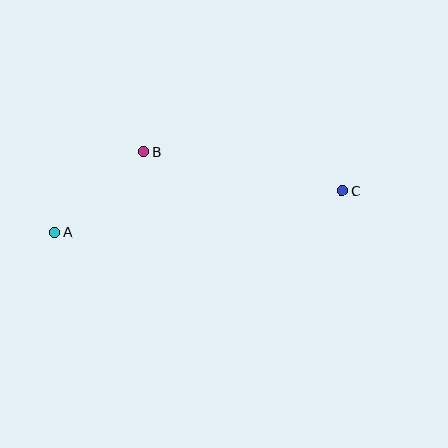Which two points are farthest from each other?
Points A and C are farthest from each other.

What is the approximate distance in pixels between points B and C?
The distance between B and C is approximately 203 pixels.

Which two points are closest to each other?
Points A and B are closest to each other.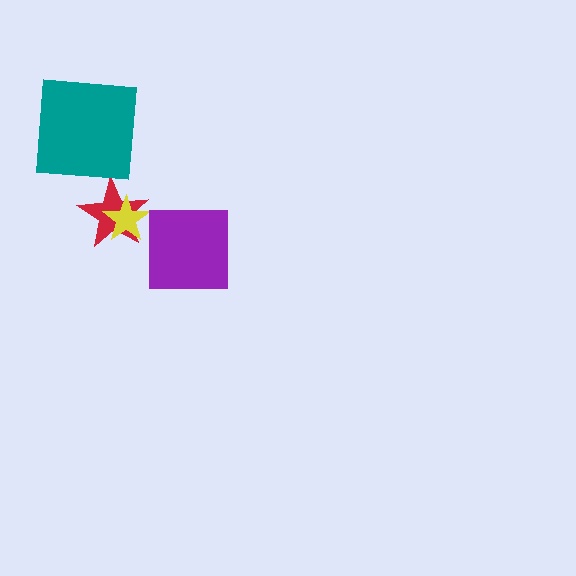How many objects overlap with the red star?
1 object overlaps with the red star.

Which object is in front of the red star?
The yellow star is in front of the red star.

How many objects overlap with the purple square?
0 objects overlap with the purple square.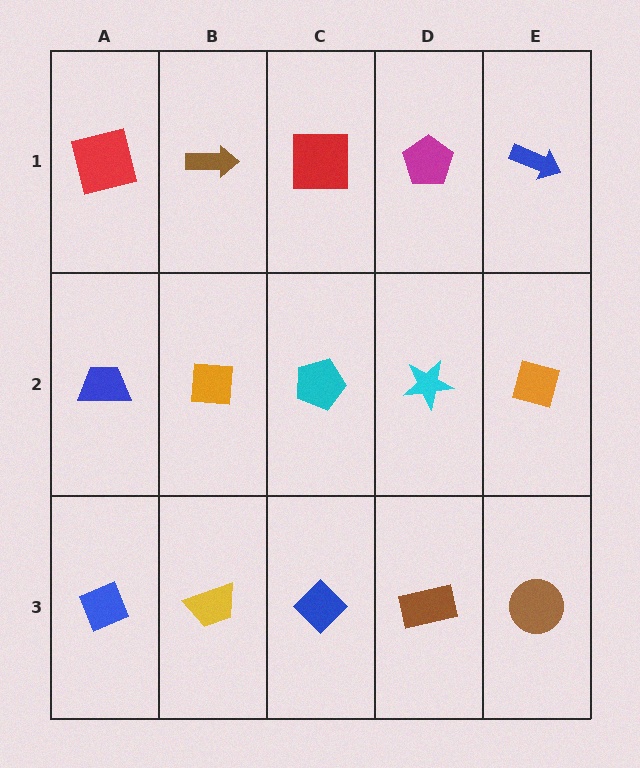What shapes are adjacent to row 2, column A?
A red square (row 1, column A), a blue diamond (row 3, column A), an orange square (row 2, column B).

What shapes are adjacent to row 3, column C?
A cyan pentagon (row 2, column C), a yellow trapezoid (row 3, column B), a brown rectangle (row 3, column D).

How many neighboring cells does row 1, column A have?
2.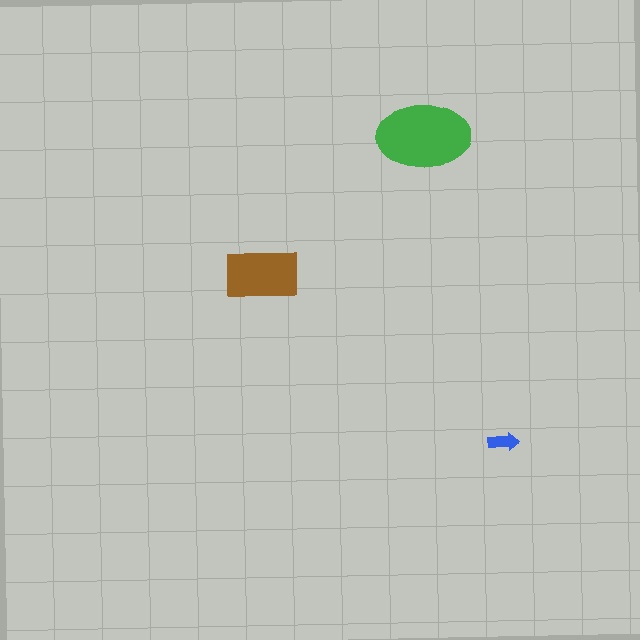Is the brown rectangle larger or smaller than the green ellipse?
Smaller.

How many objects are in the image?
There are 3 objects in the image.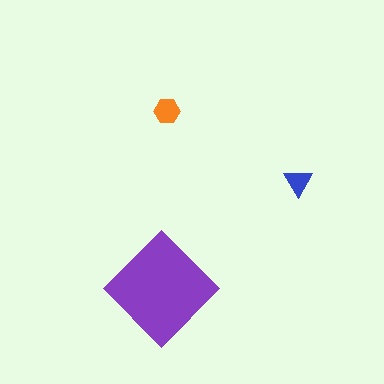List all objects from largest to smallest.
The purple diamond, the orange hexagon, the blue triangle.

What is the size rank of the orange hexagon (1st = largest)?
2nd.